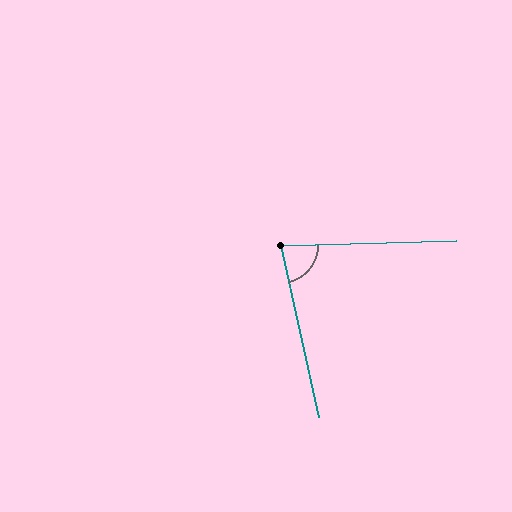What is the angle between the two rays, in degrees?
Approximately 79 degrees.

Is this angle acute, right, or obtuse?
It is acute.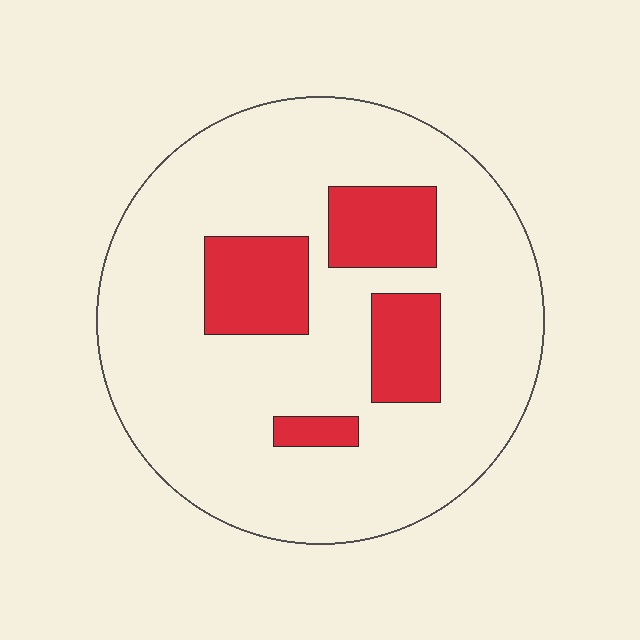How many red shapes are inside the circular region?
4.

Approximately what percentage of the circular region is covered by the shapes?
Approximately 20%.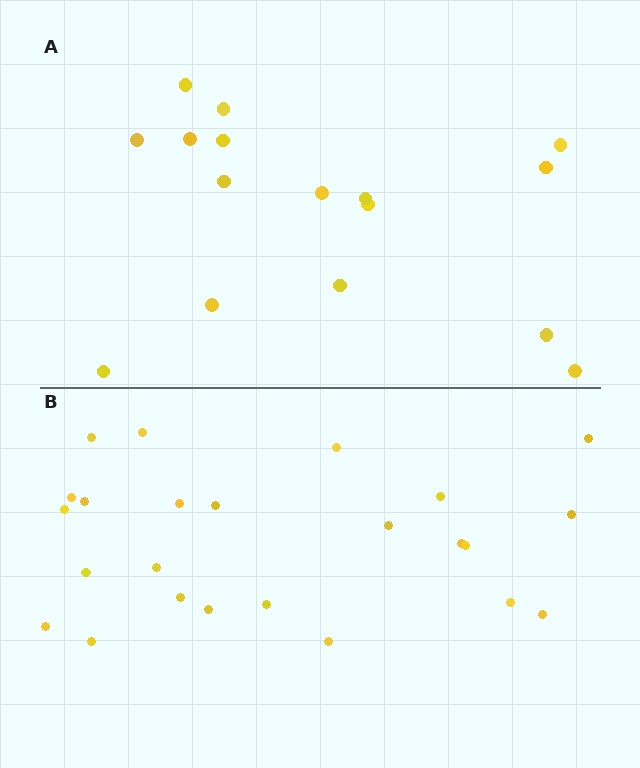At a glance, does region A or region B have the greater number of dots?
Region B (the bottom region) has more dots.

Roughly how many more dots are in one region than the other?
Region B has roughly 8 or so more dots than region A.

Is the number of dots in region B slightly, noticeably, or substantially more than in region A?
Region B has substantially more. The ratio is roughly 1.5 to 1.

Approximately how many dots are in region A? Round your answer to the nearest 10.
About 20 dots. (The exact count is 16, which rounds to 20.)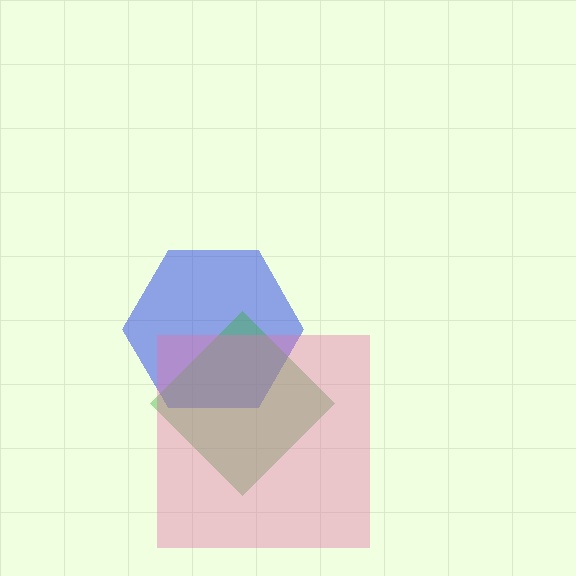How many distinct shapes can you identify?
There are 3 distinct shapes: a blue hexagon, a green diamond, a pink square.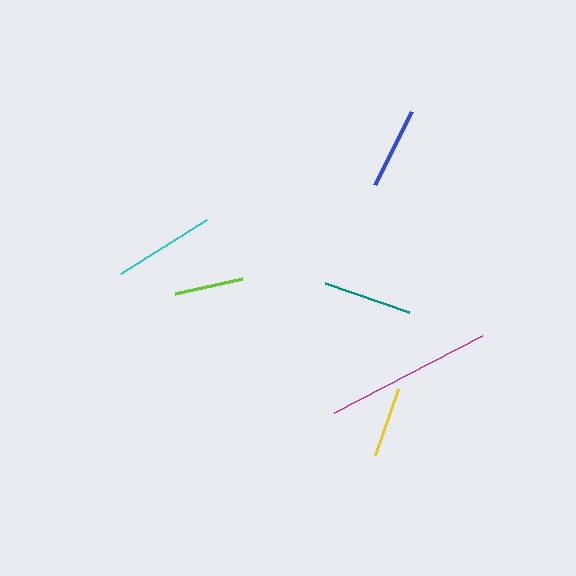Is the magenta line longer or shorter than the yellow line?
The magenta line is longer than the yellow line.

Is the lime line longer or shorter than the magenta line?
The magenta line is longer than the lime line.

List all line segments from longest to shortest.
From longest to shortest: magenta, cyan, teal, blue, yellow, lime.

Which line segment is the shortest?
The lime line is the shortest at approximately 68 pixels.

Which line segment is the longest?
The magenta line is the longest at approximately 167 pixels.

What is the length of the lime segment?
The lime segment is approximately 68 pixels long.